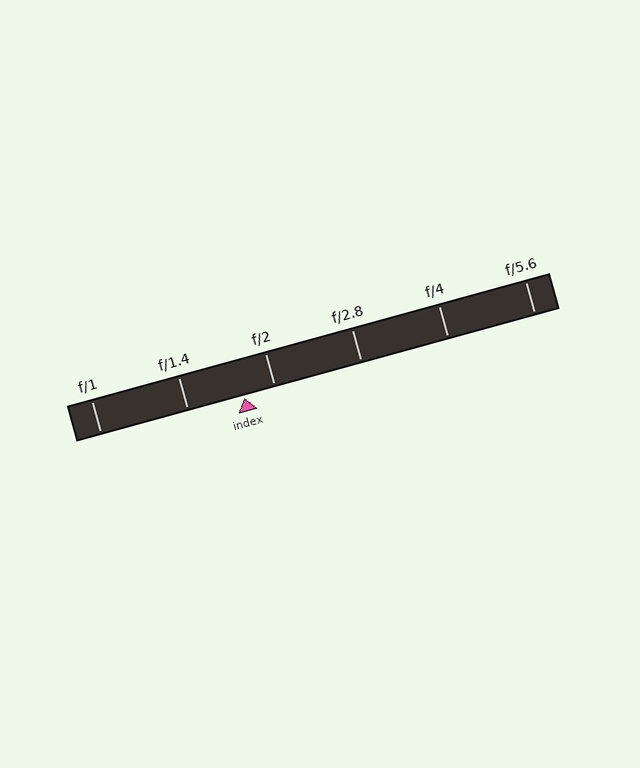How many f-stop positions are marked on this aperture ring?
There are 6 f-stop positions marked.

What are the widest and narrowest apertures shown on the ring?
The widest aperture shown is f/1 and the narrowest is f/5.6.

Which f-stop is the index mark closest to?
The index mark is closest to f/2.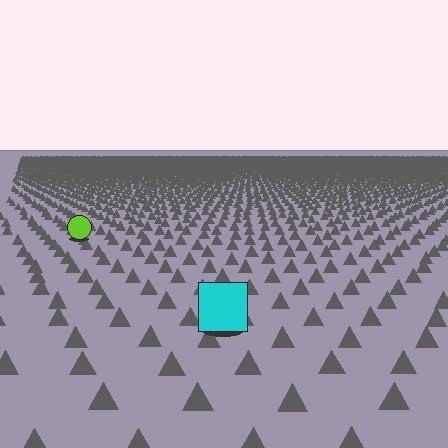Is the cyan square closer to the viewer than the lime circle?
Yes. The cyan square is closer — you can tell from the texture gradient: the ground texture is coarser near it.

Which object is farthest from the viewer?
The lime circle is farthest from the viewer. It appears smaller and the ground texture around it is denser.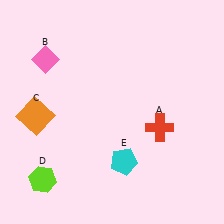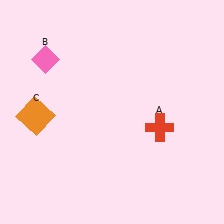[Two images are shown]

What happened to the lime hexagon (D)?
The lime hexagon (D) was removed in Image 2. It was in the bottom-left area of Image 1.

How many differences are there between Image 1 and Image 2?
There are 2 differences between the two images.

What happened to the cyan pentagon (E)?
The cyan pentagon (E) was removed in Image 2. It was in the bottom-right area of Image 1.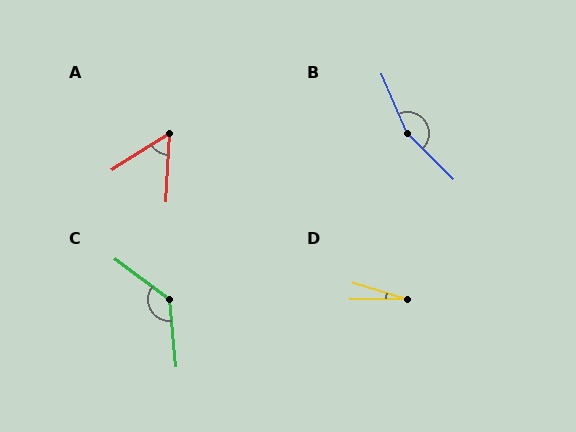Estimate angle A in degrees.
Approximately 54 degrees.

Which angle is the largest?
B, at approximately 158 degrees.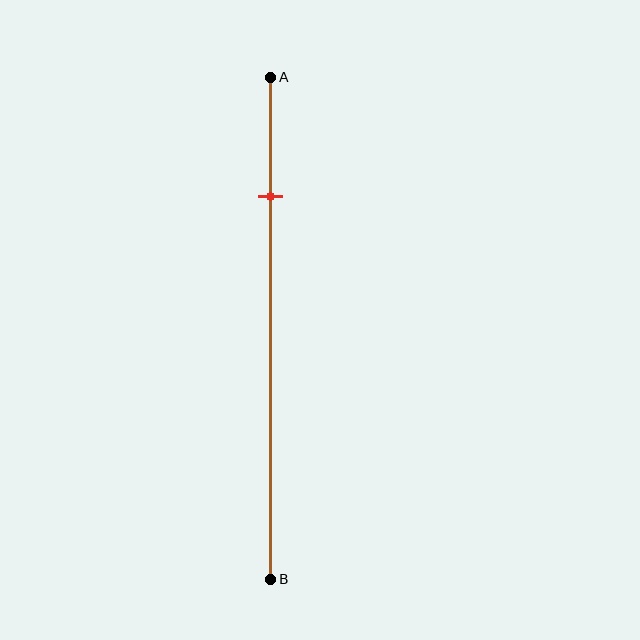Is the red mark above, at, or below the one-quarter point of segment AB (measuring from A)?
The red mark is approximately at the one-quarter point of segment AB.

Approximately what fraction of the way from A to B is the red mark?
The red mark is approximately 25% of the way from A to B.